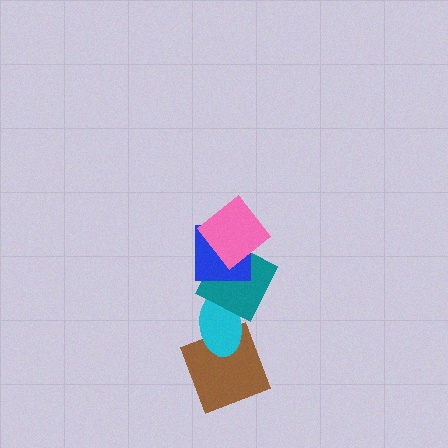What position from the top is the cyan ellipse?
The cyan ellipse is 4th from the top.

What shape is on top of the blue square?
The pink diamond is on top of the blue square.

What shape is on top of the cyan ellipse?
The teal square is on top of the cyan ellipse.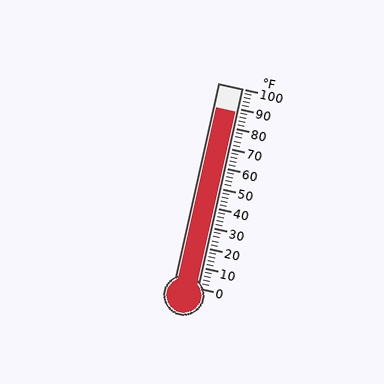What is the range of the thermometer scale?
The thermometer scale ranges from 0°F to 100°F.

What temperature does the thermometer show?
The thermometer shows approximately 88°F.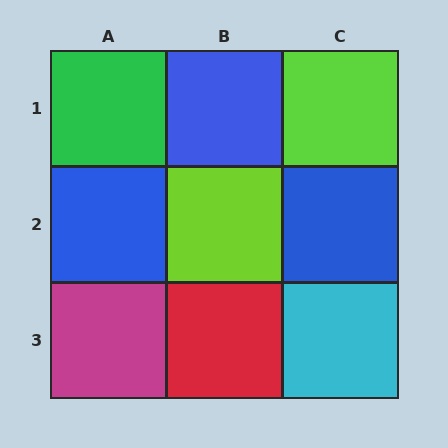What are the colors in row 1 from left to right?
Green, blue, lime.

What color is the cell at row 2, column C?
Blue.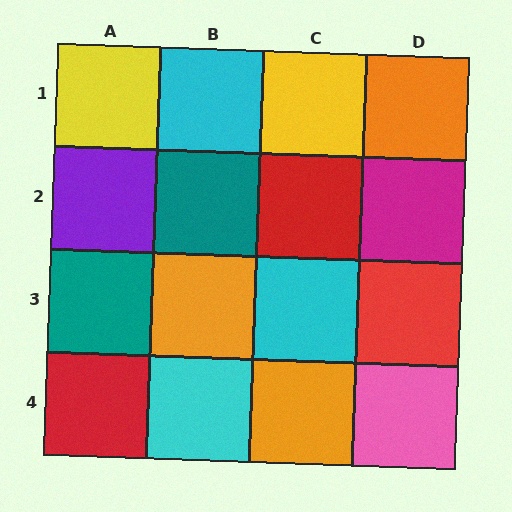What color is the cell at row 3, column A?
Teal.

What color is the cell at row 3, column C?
Cyan.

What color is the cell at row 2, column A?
Purple.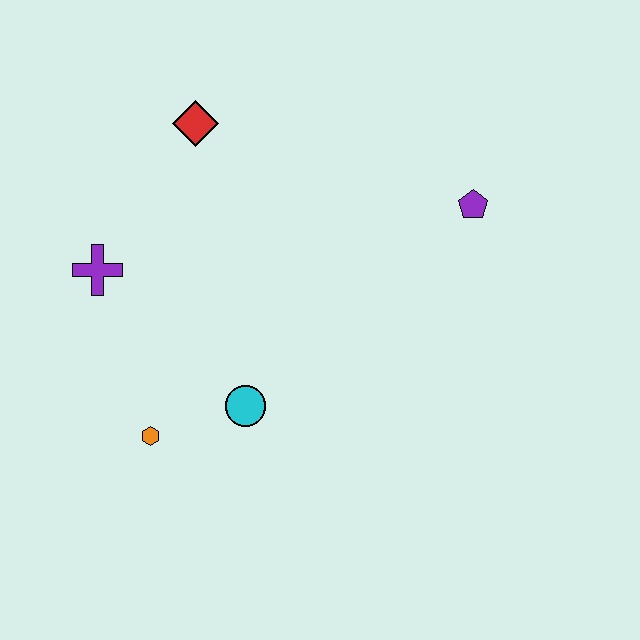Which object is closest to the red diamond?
The purple cross is closest to the red diamond.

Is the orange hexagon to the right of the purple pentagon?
No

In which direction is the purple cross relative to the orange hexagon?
The purple cross is above the orange hexagon.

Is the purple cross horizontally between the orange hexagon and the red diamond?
No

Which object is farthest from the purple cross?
The purple pentagon is farthest from the purple cross.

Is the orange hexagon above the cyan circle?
No